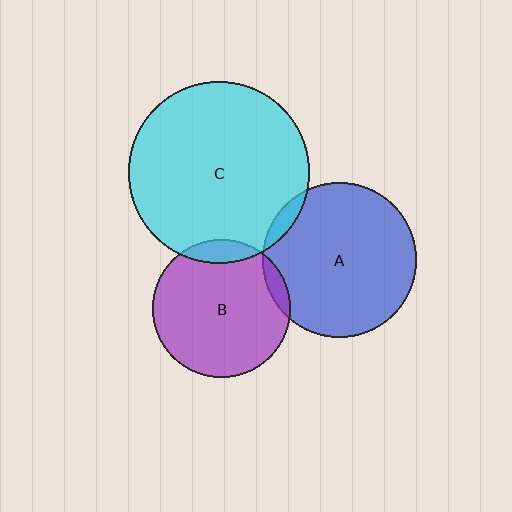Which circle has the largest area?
Circle C (cyan).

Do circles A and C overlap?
Yes.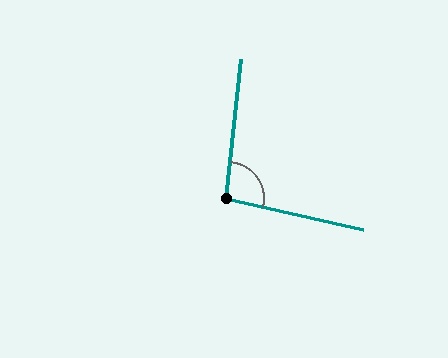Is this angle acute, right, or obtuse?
It is obtuse.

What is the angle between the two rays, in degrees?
Approximately 97 degrees.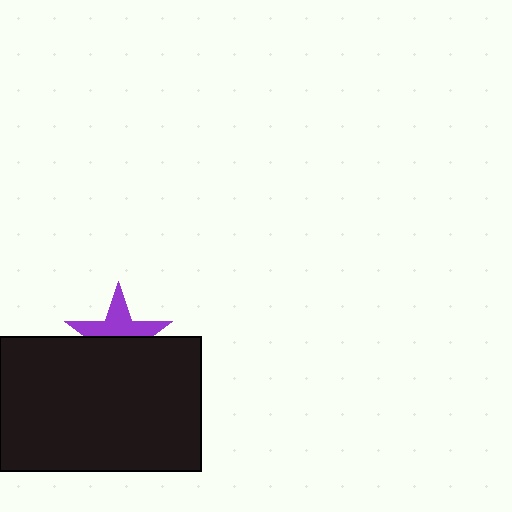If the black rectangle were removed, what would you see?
You would see the complete purple star.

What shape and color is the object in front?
The object in front is a black rectangle.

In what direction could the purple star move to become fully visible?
The purple star could move up. That would shift it out from behind the black rectangle entirely.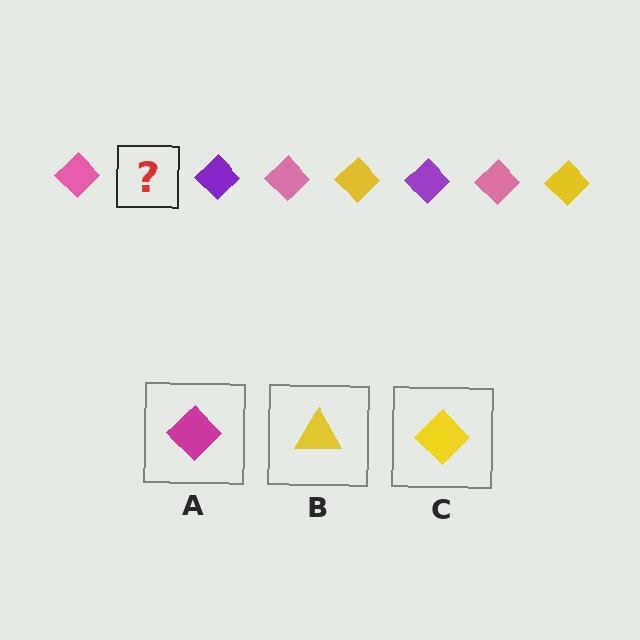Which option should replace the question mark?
Option C.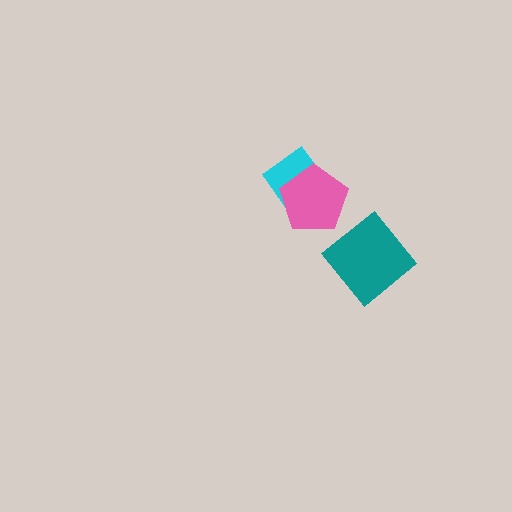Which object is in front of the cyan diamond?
The pink pentagon is in front of the cyan diamond.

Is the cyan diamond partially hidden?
Yes, it is partially covered by another shape.